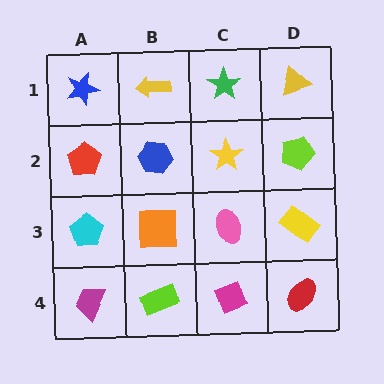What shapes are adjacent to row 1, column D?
A lime pentagon (row 2, column D), a green star (row 1, column C).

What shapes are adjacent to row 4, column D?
A yellow rectangle (row 3, column D), a magenta diamond (row 4, column C).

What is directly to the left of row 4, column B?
A magenta trapezoid.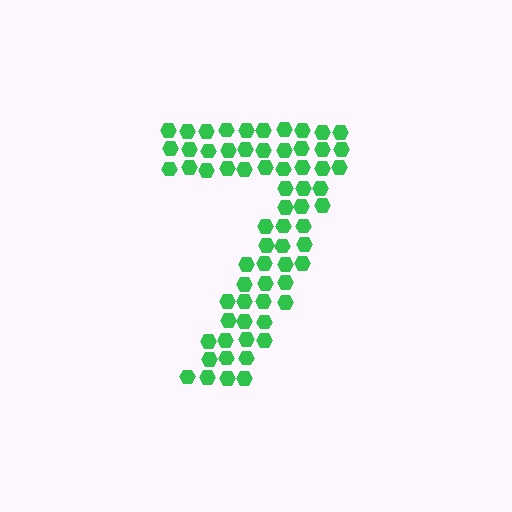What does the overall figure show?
The overall figure shows the digit 7.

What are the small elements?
The small elements are hexagons.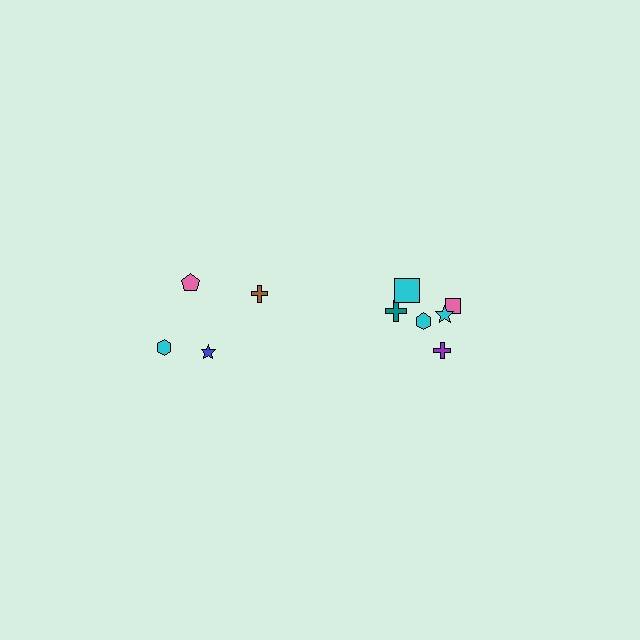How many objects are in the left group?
There are 4 objects.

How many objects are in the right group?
There are 6 objects.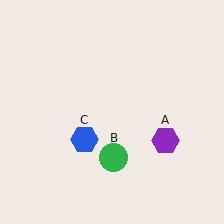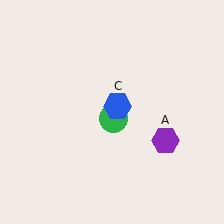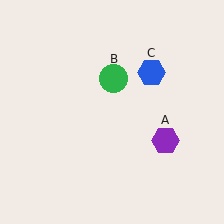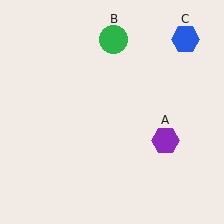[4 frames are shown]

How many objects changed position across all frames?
2 objects changed position: green circle (object B), blue hexagon (object C).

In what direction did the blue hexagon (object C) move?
The blue hexagon (object C) moved up and to the right.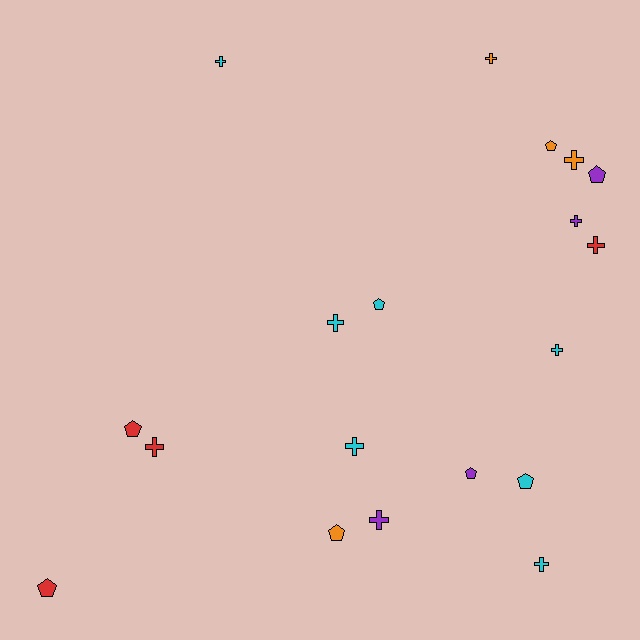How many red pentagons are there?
There are 2 red pentagons.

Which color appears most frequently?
Cyan, with 7 objects.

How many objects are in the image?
There are 19 objects.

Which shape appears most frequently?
Cross, with 11 objects.